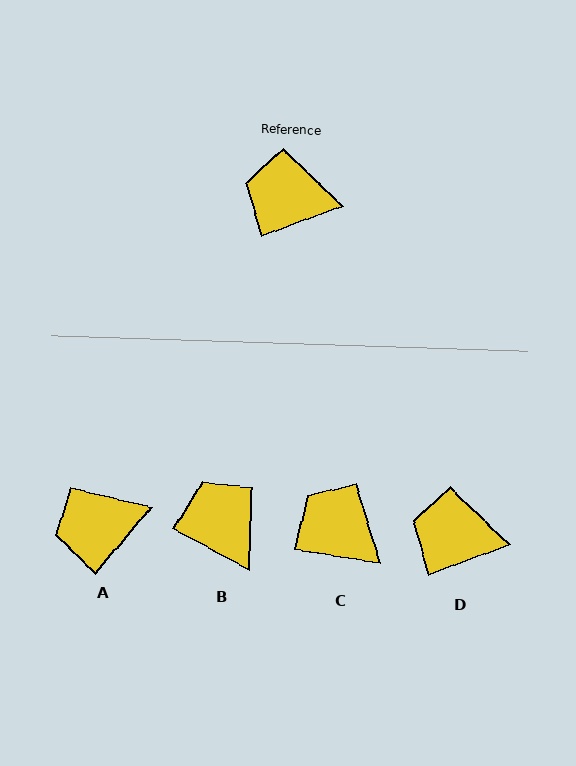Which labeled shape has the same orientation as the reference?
D.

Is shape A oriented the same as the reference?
No, it is off by about 30 degrees.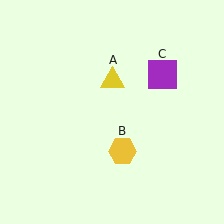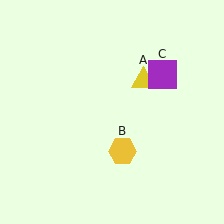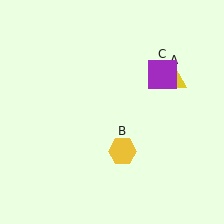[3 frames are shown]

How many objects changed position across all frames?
1 object changed position: yellow triangle (object A).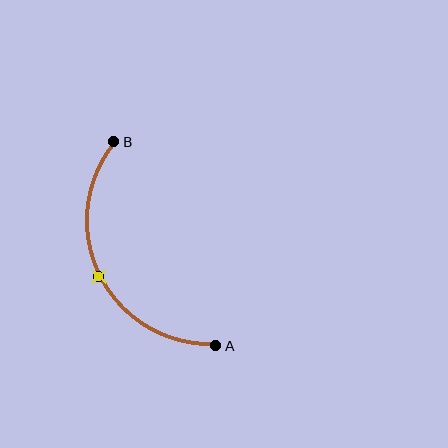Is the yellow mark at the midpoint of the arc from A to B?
Yes. The yellow mark lies on the arc at equal arc-length from both A and B — it is the arc midpoint.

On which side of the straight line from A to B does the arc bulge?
The arc bulges to the left of the straight line connecting A and B.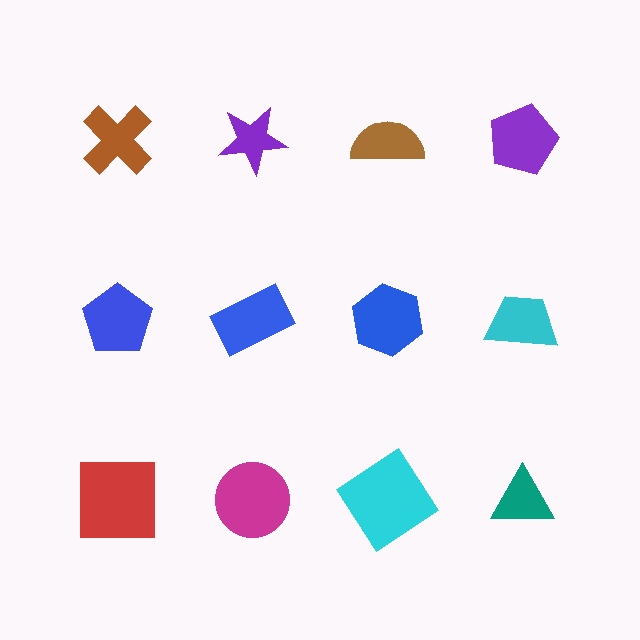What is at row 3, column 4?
A teal triangle.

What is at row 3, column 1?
A red square.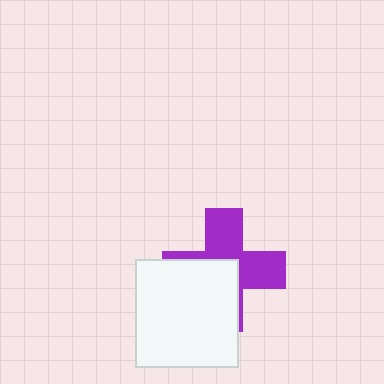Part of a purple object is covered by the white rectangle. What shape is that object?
It is a cross.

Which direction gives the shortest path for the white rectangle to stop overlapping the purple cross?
Moving toward the lower-left gives the shortest separation.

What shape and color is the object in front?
The object in front is a white rectangle.